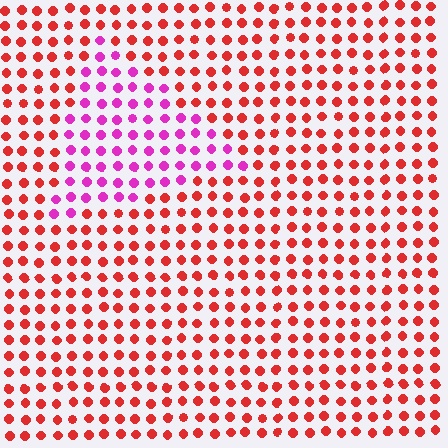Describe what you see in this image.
The image is filled with small red elements in a uniform arrangement. A triangle-shaped region is visible where the elements are tinted to a slightly different hue, forming a subtle color boundary.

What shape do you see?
I see a triangle.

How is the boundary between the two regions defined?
The boundary is defined purely by a slight shift in hue (about 50 degrees). Spacing, size, and orientation are identical on both sides.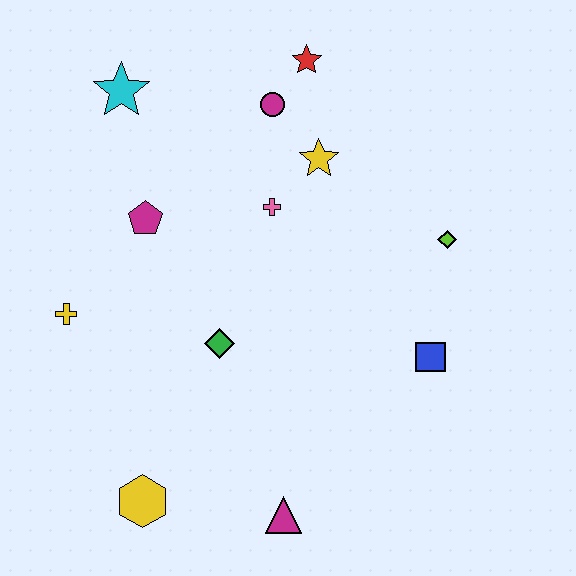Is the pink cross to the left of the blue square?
Yes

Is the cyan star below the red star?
Yes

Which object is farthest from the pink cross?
The yellow hexagon is farthest from the pink cross.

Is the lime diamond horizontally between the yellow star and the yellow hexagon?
No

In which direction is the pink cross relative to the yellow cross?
The pink cross is to the right of the yellow cross.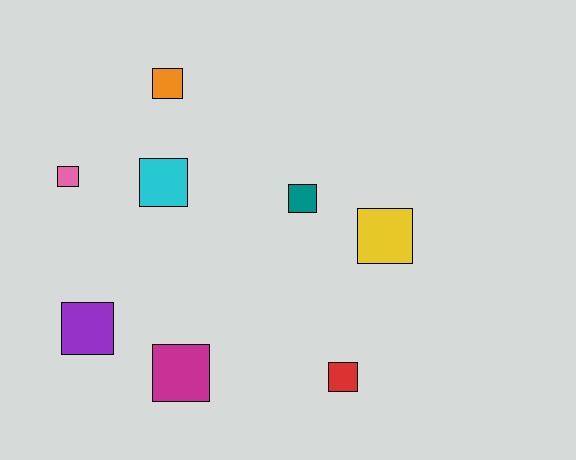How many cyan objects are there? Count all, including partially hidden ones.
There is 1 cyan object.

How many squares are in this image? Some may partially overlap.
There are 8 squares.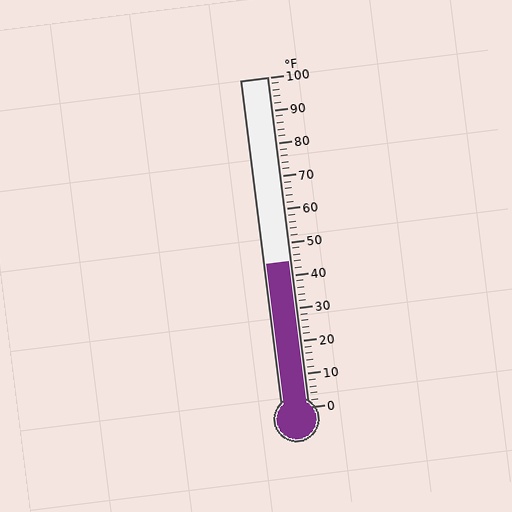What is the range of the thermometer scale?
The thermometer scale ranges from 0°F to 100°F.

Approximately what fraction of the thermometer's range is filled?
The thermometer is filled to approximately 45% of its range.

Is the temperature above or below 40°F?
The temperature is above 40°F.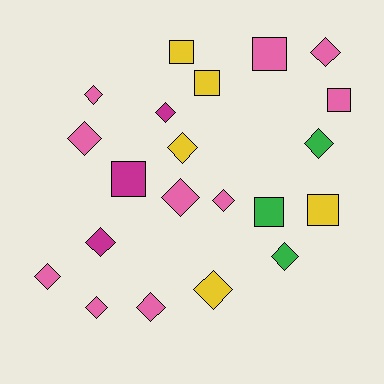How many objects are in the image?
There are 21 objects.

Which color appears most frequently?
Pink, with 10 objects.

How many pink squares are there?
There are 2 pink squares.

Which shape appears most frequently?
Diamond, with 14 objects.